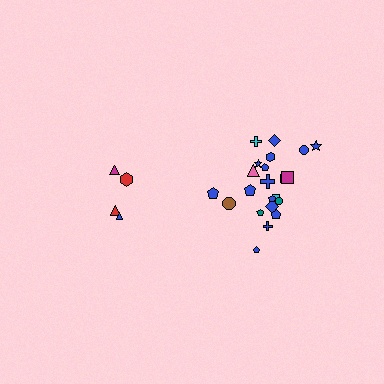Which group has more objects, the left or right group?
The right group.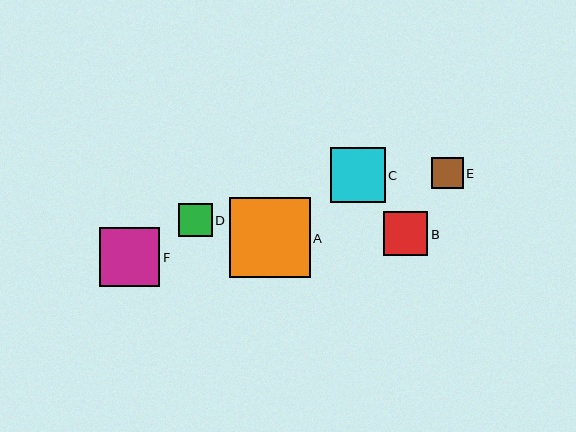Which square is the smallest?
Square E is the smallest with a size of approximately 32 pixels.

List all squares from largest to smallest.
From largest to smallest: A, F, C, B, D, E.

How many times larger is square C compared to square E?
Square C is approximately 1.7 times the size of square E.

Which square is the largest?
Square A is the largest with a size of approximately 81 pixels.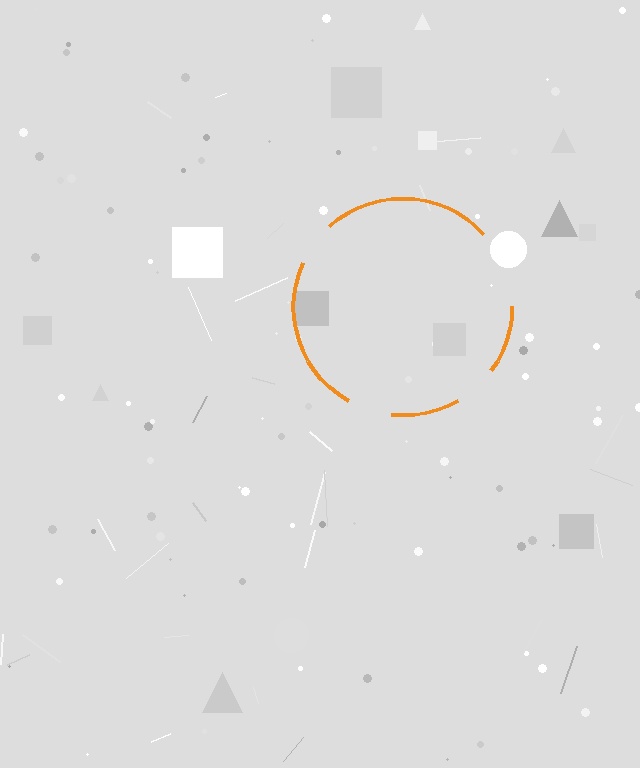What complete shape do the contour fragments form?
The contour fragments form a circle.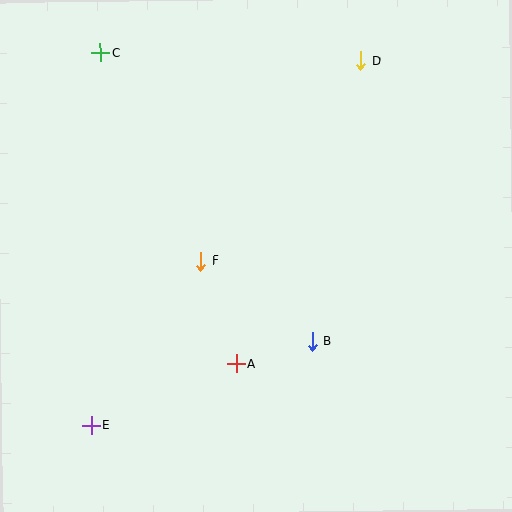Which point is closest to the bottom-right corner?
Point B is closest to the bottom-right corner.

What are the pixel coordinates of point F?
Point F is at (201, 261).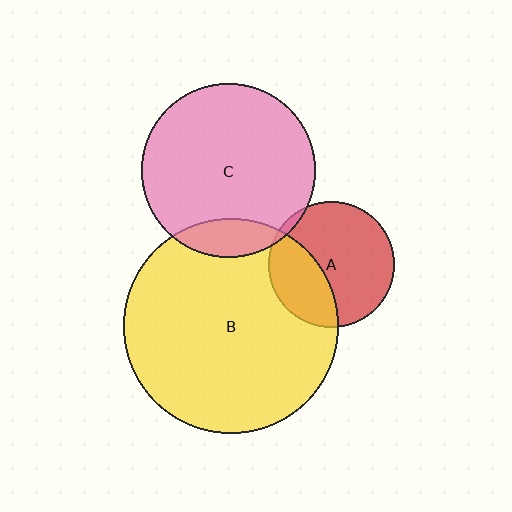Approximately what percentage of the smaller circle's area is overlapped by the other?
Approximately 15%.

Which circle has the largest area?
Circle B (yellow).